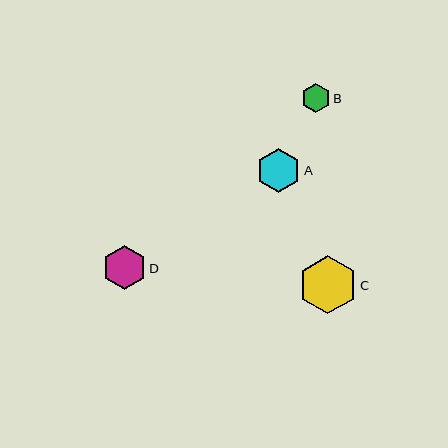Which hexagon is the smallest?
Hexagon B is the smallest with a size of approximately 29 pixels.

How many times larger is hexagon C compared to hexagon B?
Hexagon C is approximately 2.0 times the size of hexagon B.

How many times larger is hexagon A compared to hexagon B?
Hexagon A is approximately 1.5 times the size of hexagon B.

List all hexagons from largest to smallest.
From largest to smallest: C, A, D, B.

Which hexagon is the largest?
Hexagon C is the largest with a size of approximately 58 pixels.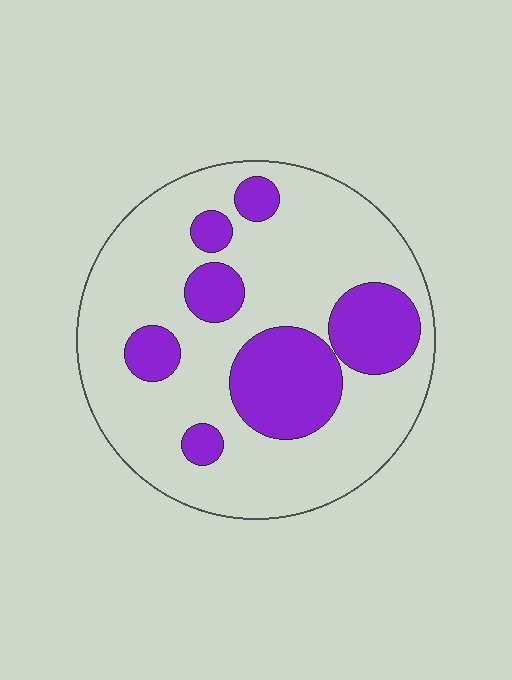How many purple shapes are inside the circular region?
7.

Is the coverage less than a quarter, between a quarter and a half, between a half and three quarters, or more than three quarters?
Between a quarter and a half.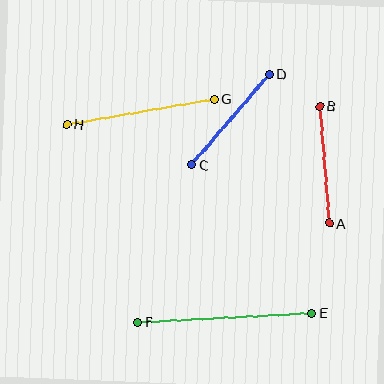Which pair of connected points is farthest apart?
Points E and F are farthest apart.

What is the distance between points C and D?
The distance is approximately 119 pixels.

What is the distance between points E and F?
The distance is approximately 175 pixels.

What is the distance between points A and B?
The distance is approximately 117 pixels.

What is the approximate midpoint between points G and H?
The midpoint is at approximately (140, 112) pixels.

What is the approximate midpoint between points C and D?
The midpoint is at approximately (230, 119) pixels.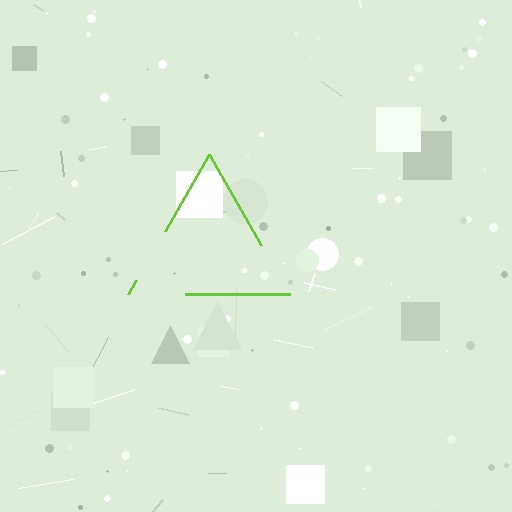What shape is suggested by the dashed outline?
The dashed outline suggests a triangle.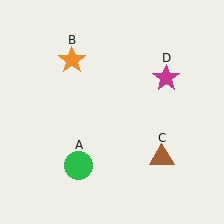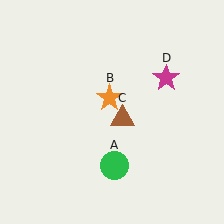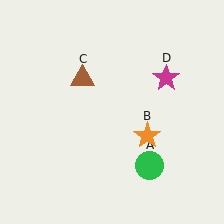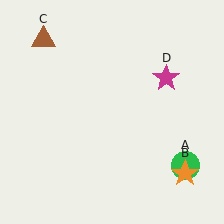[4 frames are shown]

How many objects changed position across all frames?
3 objects changed position: green circle (object A), orange star (object B), brown triangle (object C).